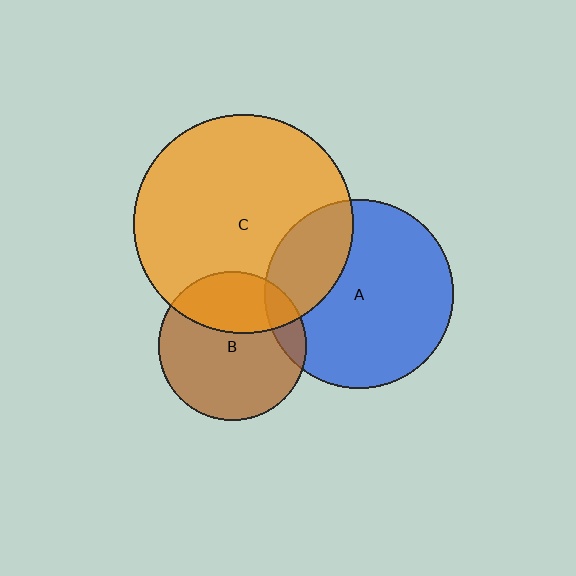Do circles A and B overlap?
Yes.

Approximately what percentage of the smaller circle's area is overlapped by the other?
Approximately 10%.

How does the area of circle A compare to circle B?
Approximately 1.6 times.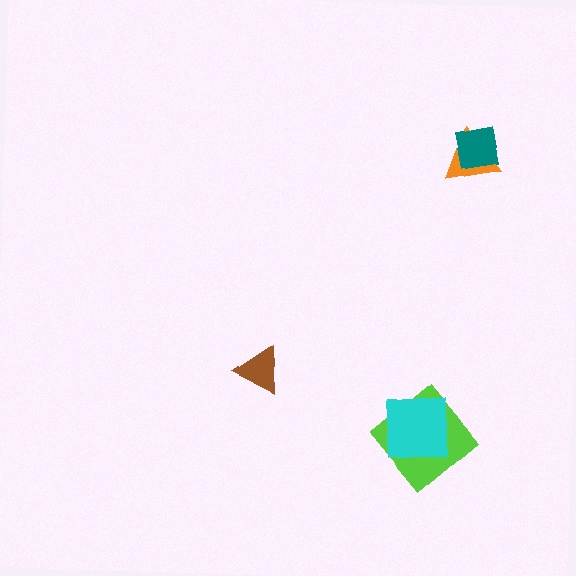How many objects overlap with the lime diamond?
1 object overlaps with the lime diamond.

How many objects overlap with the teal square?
1 object overlaps with the teal square.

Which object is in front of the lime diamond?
The cyan square is in front of the lime diamond.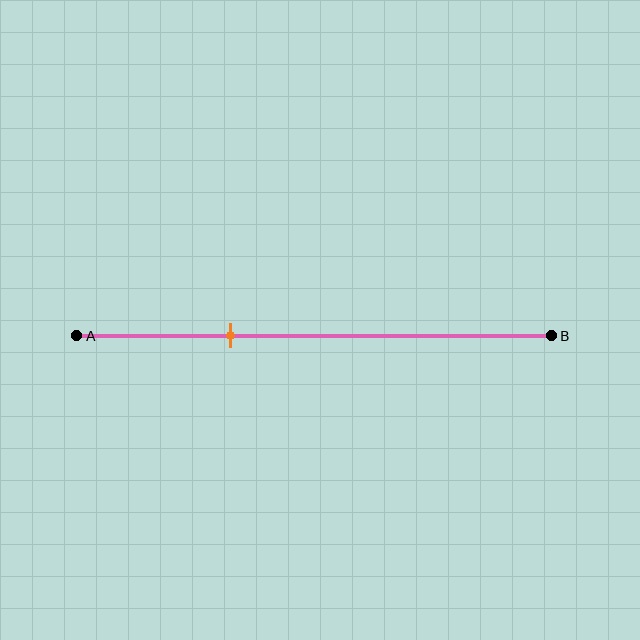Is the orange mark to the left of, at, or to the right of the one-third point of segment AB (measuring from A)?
The orange mark is approximately at the one-third point of segment AB.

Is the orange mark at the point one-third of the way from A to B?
Yes, the mark is approximately at the one-third point.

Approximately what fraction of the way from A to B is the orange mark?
The orange mark is approximately 30% of the way from A to B.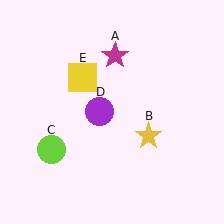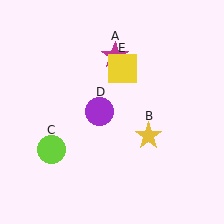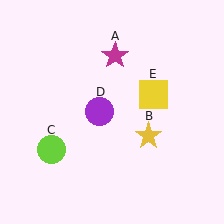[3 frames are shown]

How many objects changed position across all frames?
1 object changed position: yellow square (object E).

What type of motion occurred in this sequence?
The yellow square (object E) rotated clockwise around the center of the scene.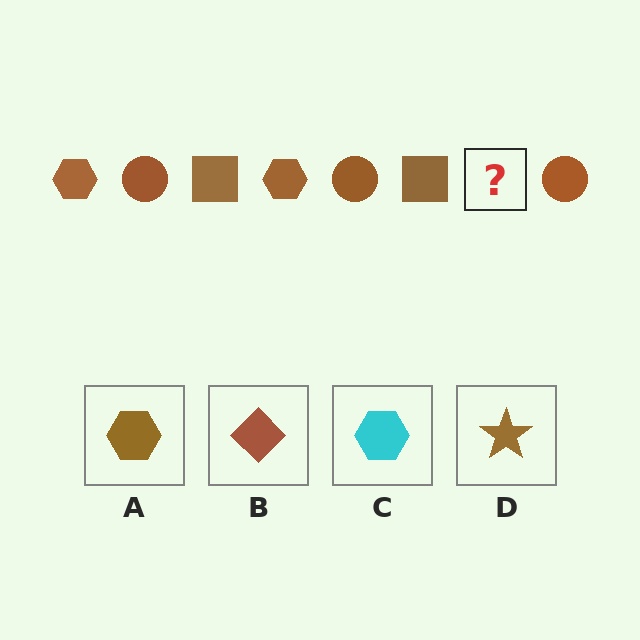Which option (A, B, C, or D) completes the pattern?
A.